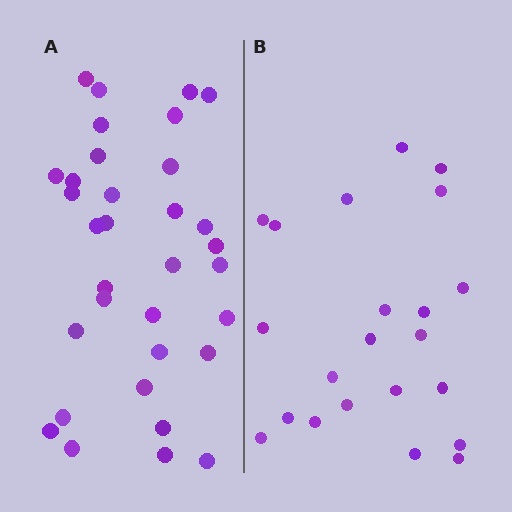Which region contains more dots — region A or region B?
Region A (the left region) has more dots.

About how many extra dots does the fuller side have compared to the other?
Region A has roughly 12 or so more dots than region B.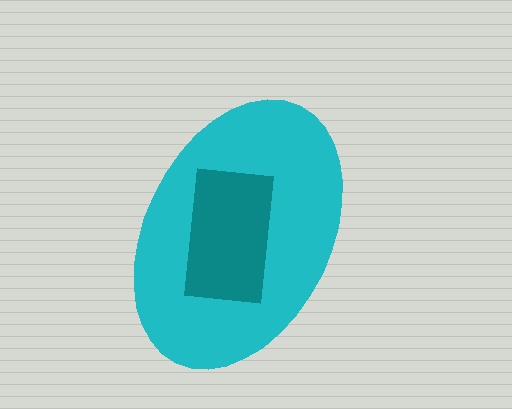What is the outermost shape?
The cyan ellipse.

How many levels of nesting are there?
2.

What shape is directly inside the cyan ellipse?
The teal rectangle.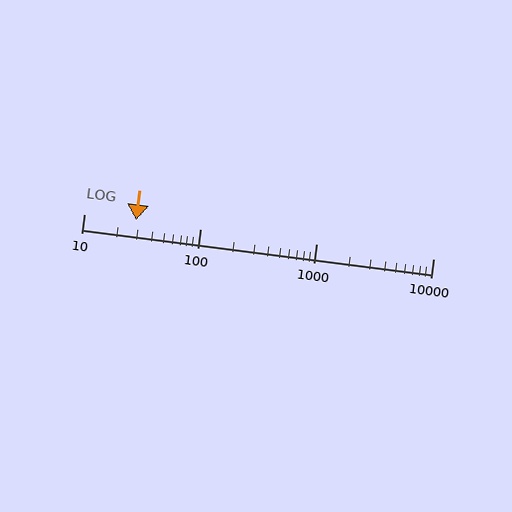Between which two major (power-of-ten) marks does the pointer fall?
The pointer is between 10 and 100.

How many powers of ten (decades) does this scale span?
The scale spans 3 decades, from 10 to 10000.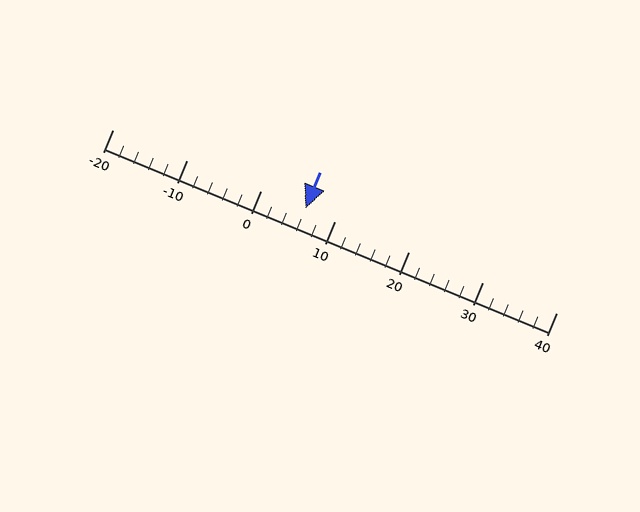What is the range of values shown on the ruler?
The ruler shows values from -20 to 40.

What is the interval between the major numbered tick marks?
The major tick marks are spaced 10 units apart.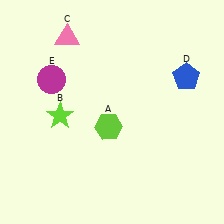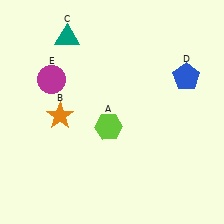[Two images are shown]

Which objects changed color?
B changed from lime to orange. C changed from pink to teal.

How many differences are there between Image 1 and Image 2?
There are 2 differences between the two images.